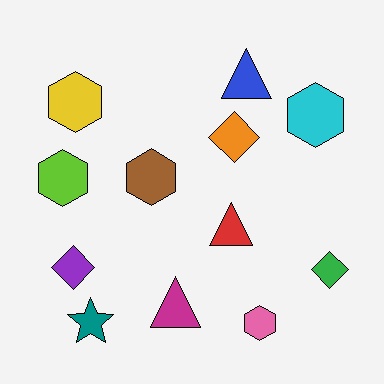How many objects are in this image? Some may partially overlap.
There are 12 objects.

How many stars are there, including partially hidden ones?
There is 1 star.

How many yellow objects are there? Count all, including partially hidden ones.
There is 1 yellow object.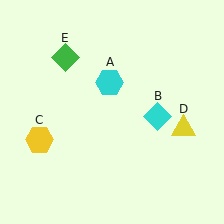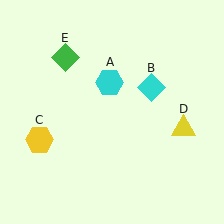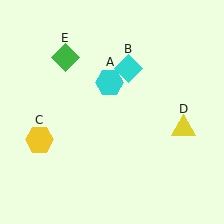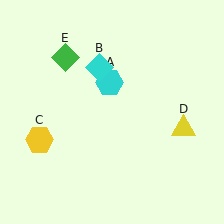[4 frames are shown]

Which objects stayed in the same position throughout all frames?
Cyan hexagon (object A) and yellow hexagon (object C) and yellow triangle (object D) and green diamond (object E) remained stationary.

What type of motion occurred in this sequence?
The cyan diamond (object B) rotated counterclockwise around the center of the scene.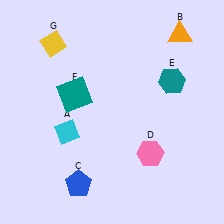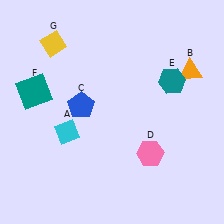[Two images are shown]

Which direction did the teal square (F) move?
The teal square (F) moved left.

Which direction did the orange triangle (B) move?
The orange triangle (B) moved down.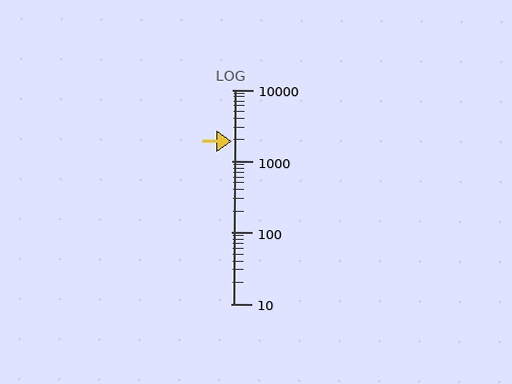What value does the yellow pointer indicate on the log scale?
The pointer indicates approximately 1900.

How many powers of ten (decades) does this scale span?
The scale spans 3 decades, from 10 to 10000.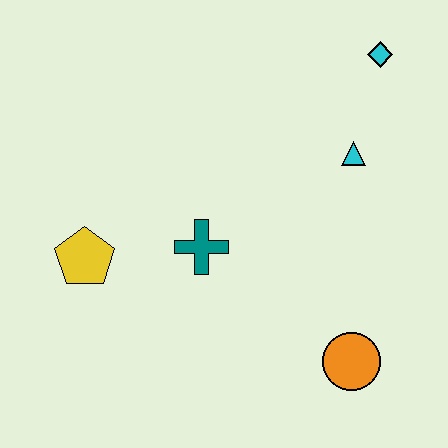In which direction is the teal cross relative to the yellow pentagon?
The teal cross is to the right of the yellow pentagon.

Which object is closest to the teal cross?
The yellow pentagon is closest to the teal cross.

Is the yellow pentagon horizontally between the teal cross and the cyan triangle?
No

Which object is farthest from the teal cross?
The cyan diamond is farthest from the teal cross.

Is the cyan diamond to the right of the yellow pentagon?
Yes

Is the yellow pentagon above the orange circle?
Yes